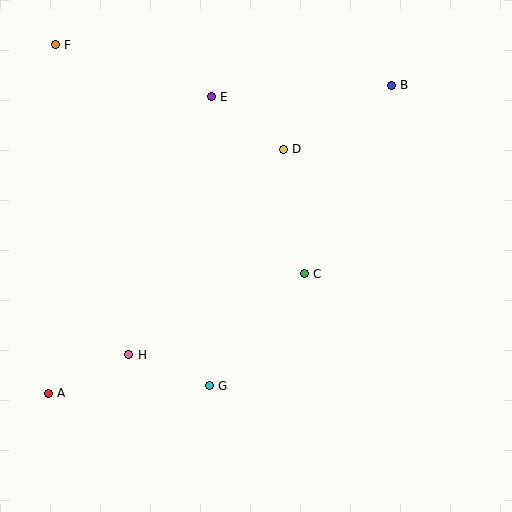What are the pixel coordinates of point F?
Point F is at (55, 45).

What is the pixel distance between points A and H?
The distance between A and H is 89 pixels.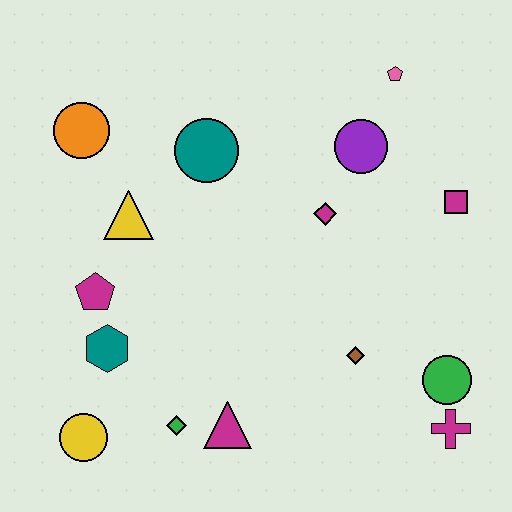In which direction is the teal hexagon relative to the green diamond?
The teal hexagon is above the green diamond.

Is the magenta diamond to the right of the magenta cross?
No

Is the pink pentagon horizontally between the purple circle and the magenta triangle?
No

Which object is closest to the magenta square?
The purple circle is closest to the magenta square.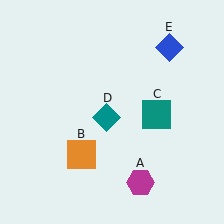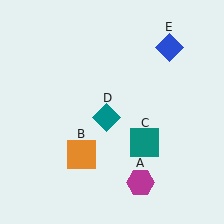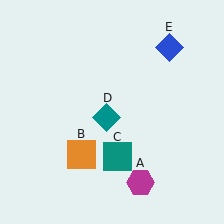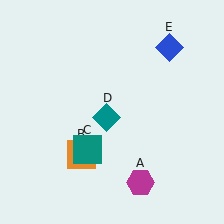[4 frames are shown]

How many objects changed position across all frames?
1 object changed position: teal square (object C).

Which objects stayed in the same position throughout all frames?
Magenta hexagon (object A) and orange square (object B) and teal diamond (object D) and blue diamond (object E) remained stationary.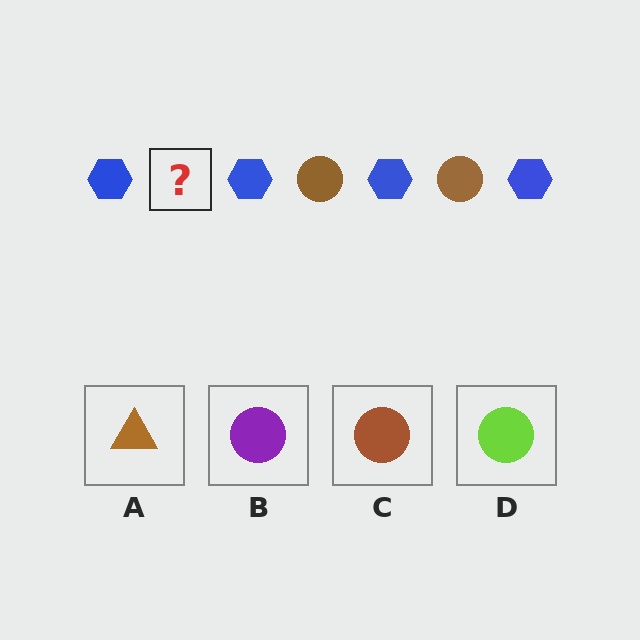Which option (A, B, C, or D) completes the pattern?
C.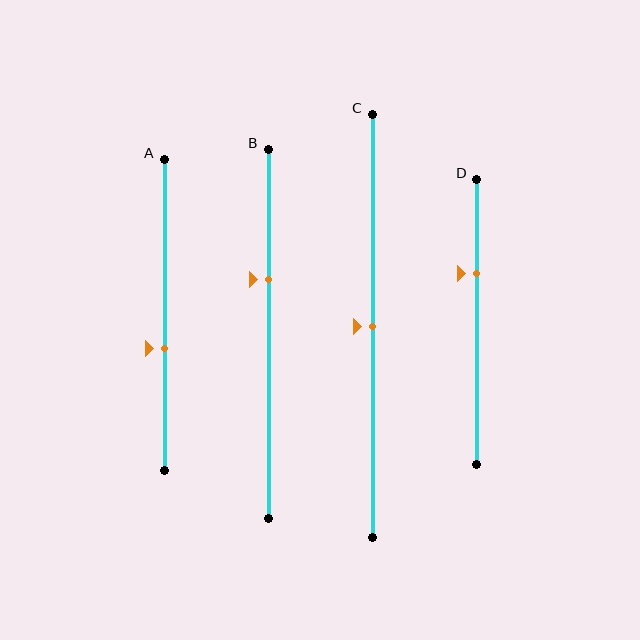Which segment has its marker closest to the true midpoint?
Segment C has its marker closest to the true midpoint.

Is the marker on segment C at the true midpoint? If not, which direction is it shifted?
Yes, the marker on segment C is at the true midpoint.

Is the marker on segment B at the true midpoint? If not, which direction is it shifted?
No, the marker on segment B is shifted upward by about 15% of the segment length.